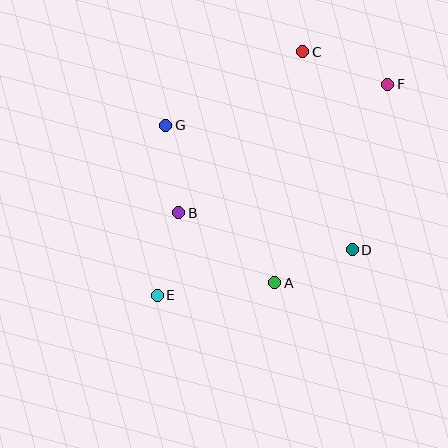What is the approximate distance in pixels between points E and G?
The distance between E and G is approximately 170 pixels.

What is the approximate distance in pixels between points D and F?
The distance between D and F is approximately 170 pixels.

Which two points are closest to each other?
Points A and D are closest to each other.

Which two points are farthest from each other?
Points E and F are farthest from each other.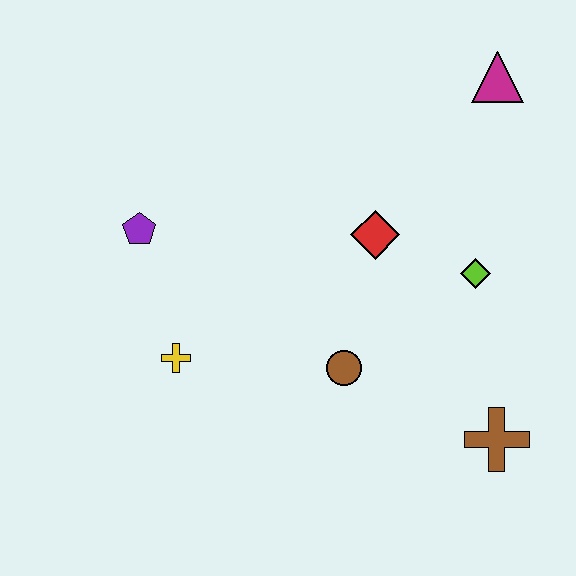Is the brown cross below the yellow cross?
Yes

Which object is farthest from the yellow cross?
The magenta triangle is farthest from the yellow cross.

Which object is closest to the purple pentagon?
The yellow cross is closest to the purple pentagon.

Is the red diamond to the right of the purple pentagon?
Yes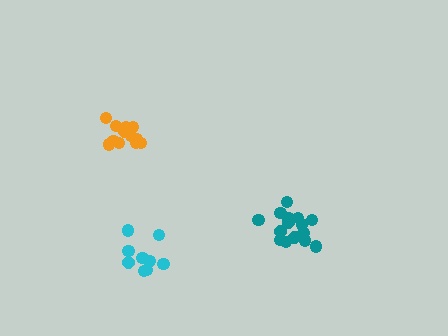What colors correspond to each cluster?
The clusters are colored: orange, cyan, teal.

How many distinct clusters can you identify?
There are 3 distinct clusters.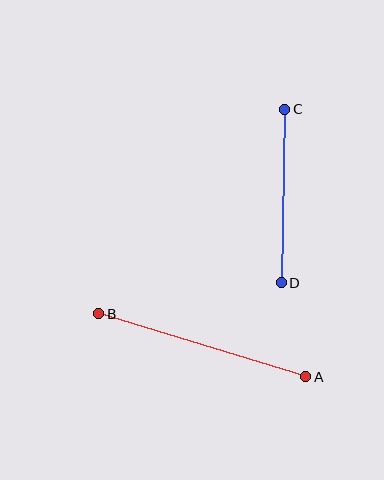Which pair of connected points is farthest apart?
Points A and B are farthest apart.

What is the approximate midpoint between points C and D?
The midpoint is at approximately (283, 196) pixels.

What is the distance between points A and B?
The distance is approximately 216 pixels.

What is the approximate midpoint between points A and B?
The midpoint is at approximately (202, 345) pixels.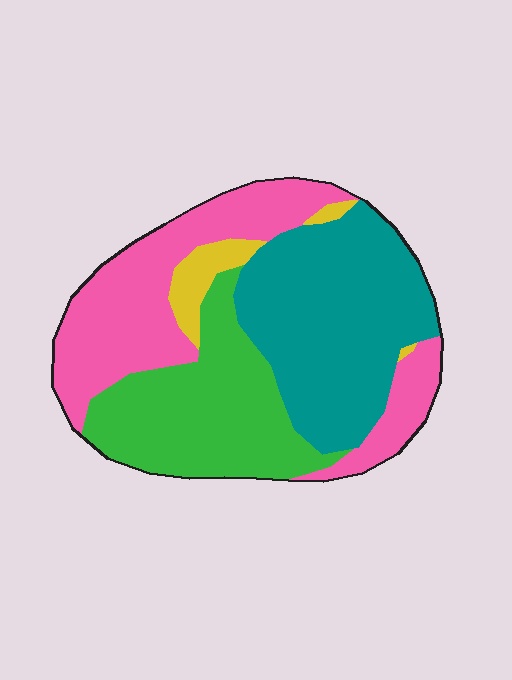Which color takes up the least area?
Yellow, at roughly 5%.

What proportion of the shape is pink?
Pink takes up about one third (1/3) of the shape.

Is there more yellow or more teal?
Teal.